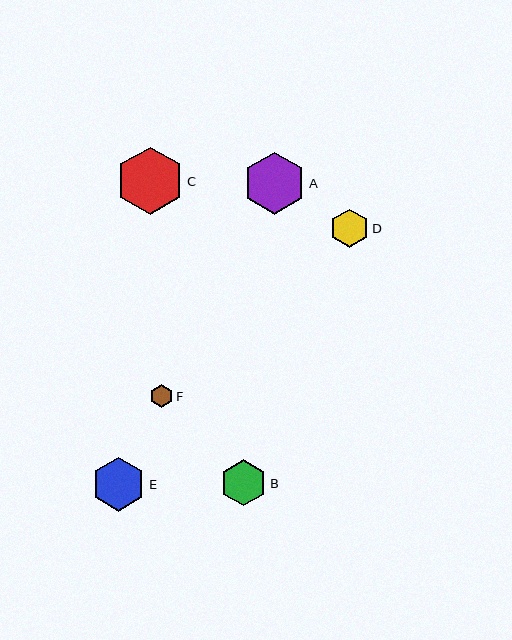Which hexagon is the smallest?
Hexagon F is the smallest with a size of approximately 23 pixels.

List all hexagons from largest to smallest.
From largest to smallest: C, A, E, B, D, F.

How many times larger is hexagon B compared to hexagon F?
Hexagon B is approximately 2.0 times the size of hexagon F.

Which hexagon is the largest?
Hexagon C is the largest with a size of approximately 68 pixels.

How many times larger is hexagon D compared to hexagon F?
Hexagon D is approximately 1.7 times the size of hexagon F.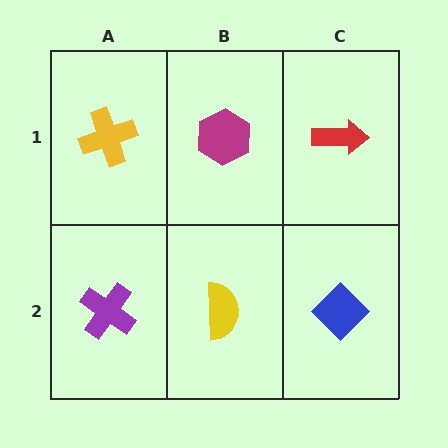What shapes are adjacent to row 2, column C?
A red arrow (row 1, column C), a yellow semicircle (row 2, column B).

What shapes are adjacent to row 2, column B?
A magenta hexagon (row 1, column B), a purple cross (row 2, column A), a blue diamond (row 2, column C).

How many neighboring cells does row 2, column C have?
2.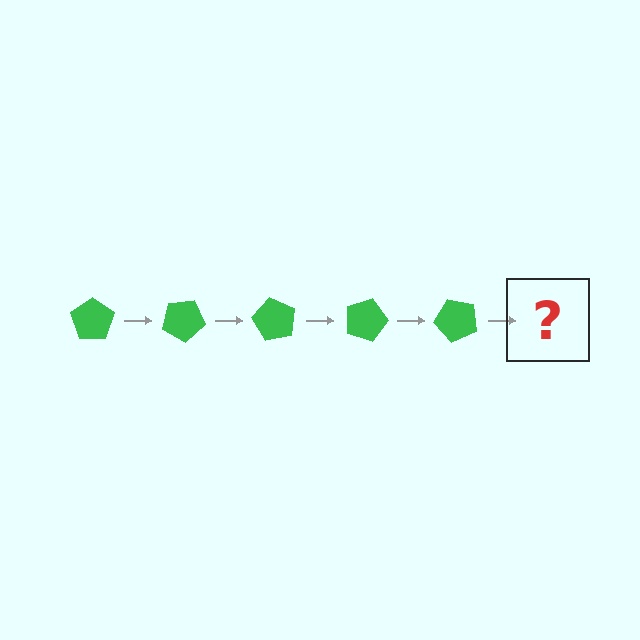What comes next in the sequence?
The next element should be a green pentagon rotated 150 degrees.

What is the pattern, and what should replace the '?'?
The pattern is that the pentagon rotates 30 degrees each step. The '?' should be a green pentagon rotated 150 degrees.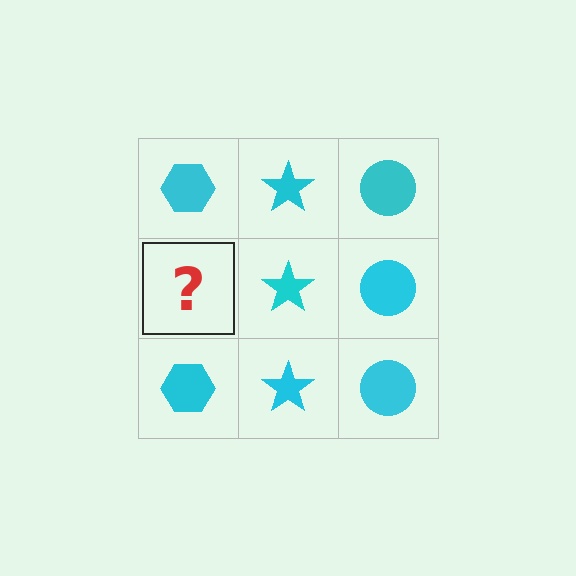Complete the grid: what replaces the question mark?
The question mark should be replaced with a cyan hexagon.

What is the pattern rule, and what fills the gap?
The rule is that each column has a consistent shape. The gap should be filled with a cyan hexagon.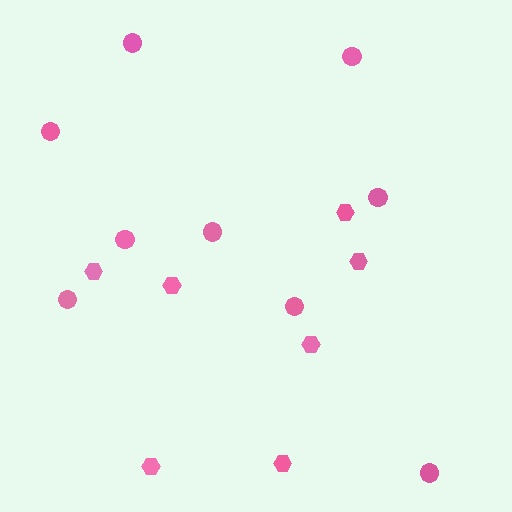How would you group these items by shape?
There are 2 groups: one group of circles (9) and one group of hexagons (7).